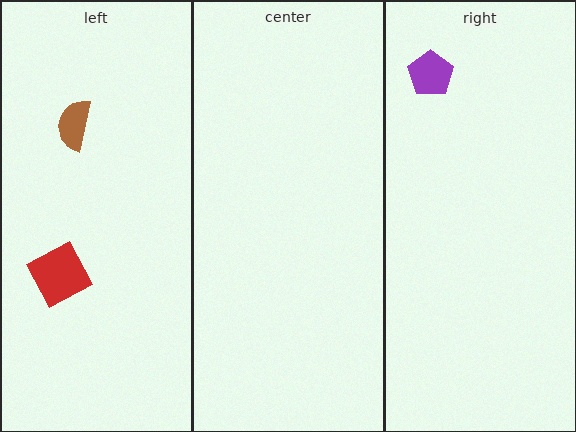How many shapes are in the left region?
2.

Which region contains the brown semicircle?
The left region.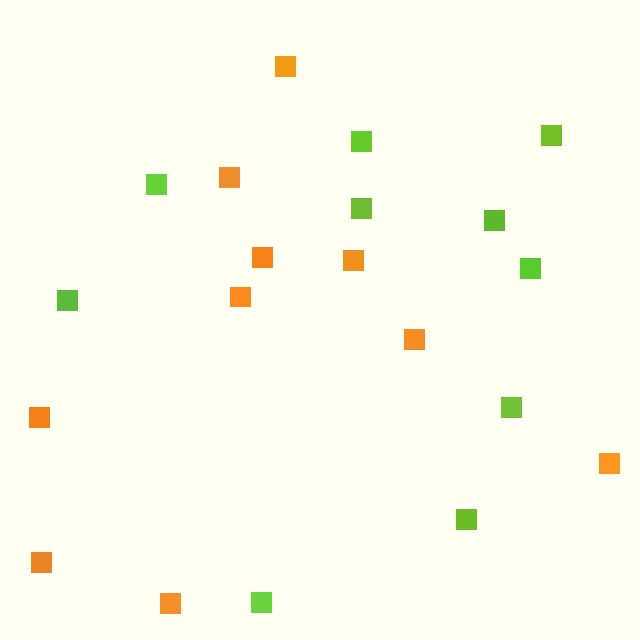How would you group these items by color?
There are 2 groups: one group of orange squares (10) and one group of lime squares (10).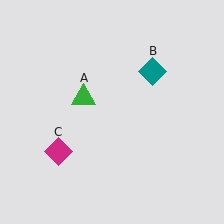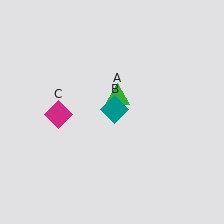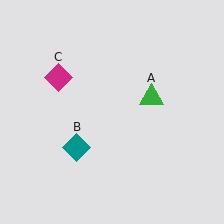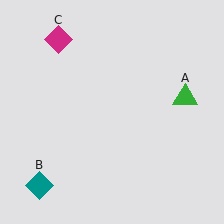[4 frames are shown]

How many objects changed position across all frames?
3 objects changed position: green triangle (object A), teal diamond (object B), magenta diamond (object C).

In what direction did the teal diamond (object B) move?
The teal diamond (object B) moved down and to the left.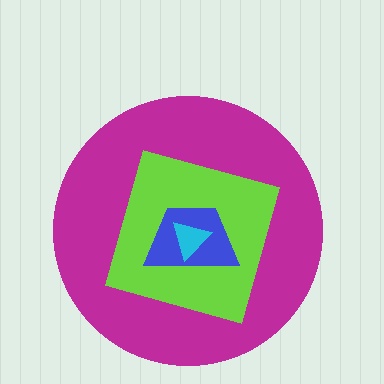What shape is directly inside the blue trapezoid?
The cyan triangle.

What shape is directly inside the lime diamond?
The blue trapezoid.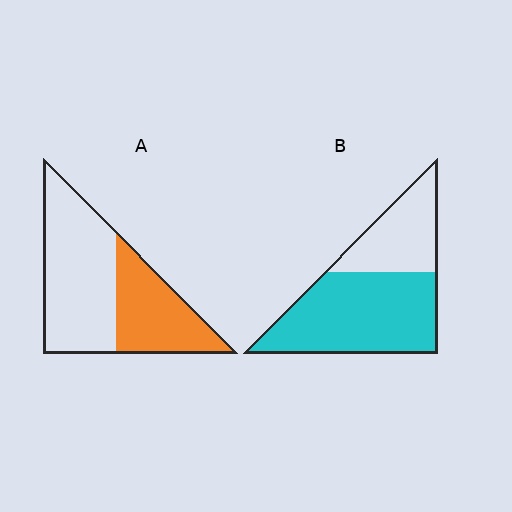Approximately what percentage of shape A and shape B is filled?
A is approximately 40% and B is approximately 65%.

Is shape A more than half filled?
No.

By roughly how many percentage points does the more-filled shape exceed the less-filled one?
By roughly 25 percentage points (B over A).